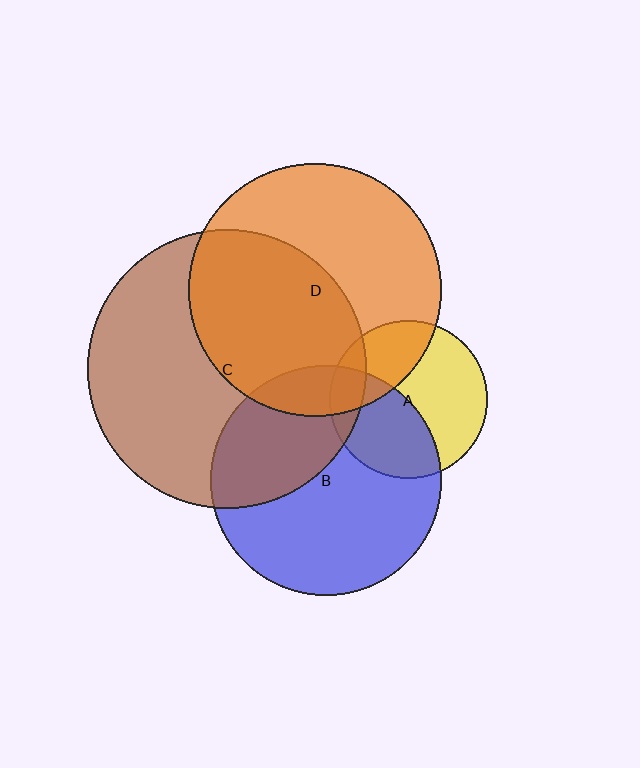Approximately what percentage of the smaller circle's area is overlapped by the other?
Approximately 10%.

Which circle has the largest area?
Circle C (brown).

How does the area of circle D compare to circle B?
Approximately 1.2 times.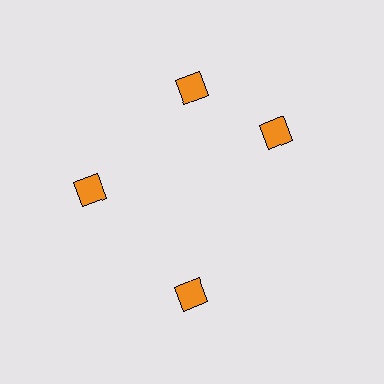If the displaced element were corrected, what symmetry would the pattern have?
It would have 4-fold rotational symmetry — the pattern would map onto itself every 90 degrees.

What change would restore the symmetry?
The symmetry would be restored by rotating it back into even spacing with its neighbors so that all 4 diamonds sit at equal angles and equal distance from the center.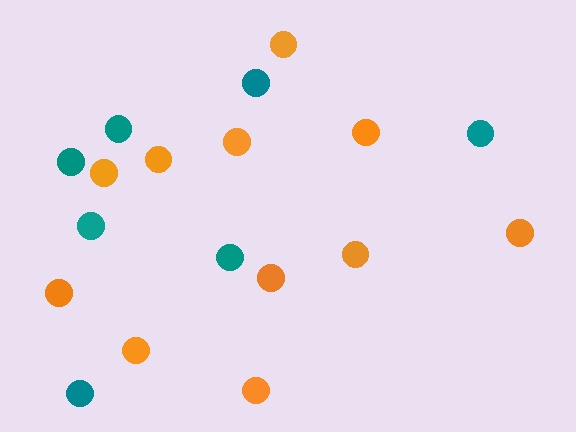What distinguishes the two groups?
There are 2 groups: one group of teal circles (7) and one group of orange circles (11).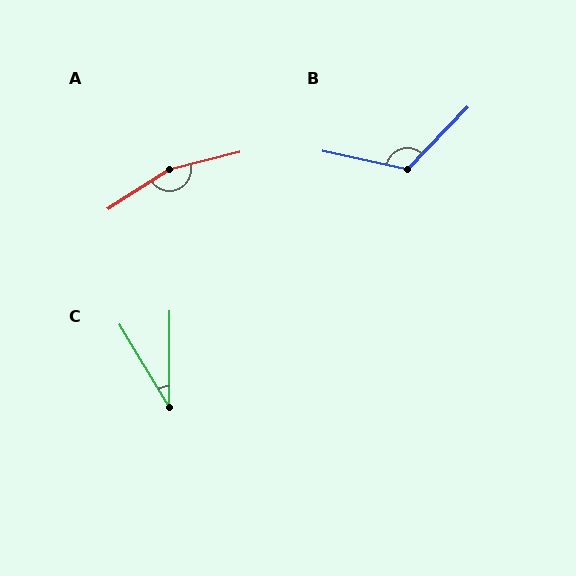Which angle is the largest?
A, at approximately 161 degrees.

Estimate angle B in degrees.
Approximately 122 degrees.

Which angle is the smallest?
C, at approximately 31 degrees.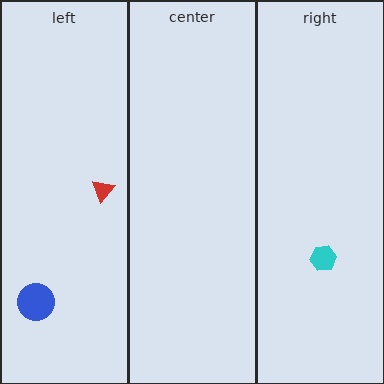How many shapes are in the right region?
1.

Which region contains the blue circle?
The left region.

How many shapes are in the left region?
2.